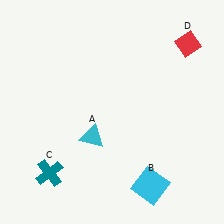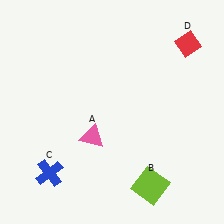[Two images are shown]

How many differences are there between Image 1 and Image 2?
There are 3 differences between the two images.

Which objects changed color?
A changed from cyan to pink. B changed from cyan to lime. C changed from teal to blue.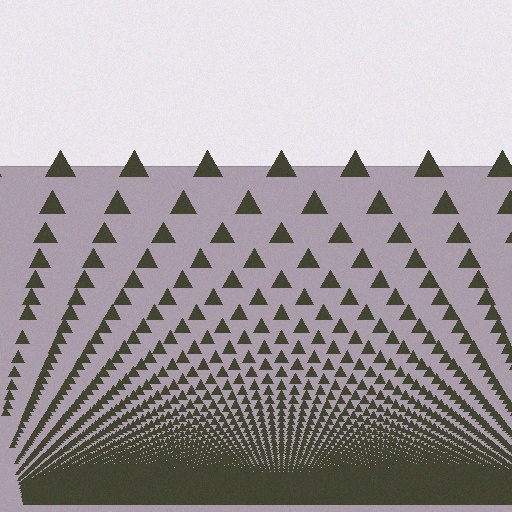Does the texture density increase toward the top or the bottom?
Density increases toward the bottom.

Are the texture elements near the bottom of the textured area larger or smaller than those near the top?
Smaller. The gradient is inverted — elements near the bottom are smaller and denser.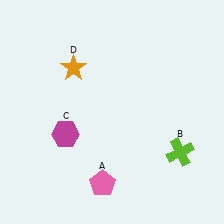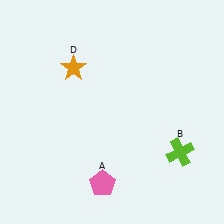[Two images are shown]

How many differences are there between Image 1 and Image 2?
There is 1 difference between the two images.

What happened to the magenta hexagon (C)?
The magenta hexagon (C) was removed in Image 2. It was in the bottom-left area of Image 1.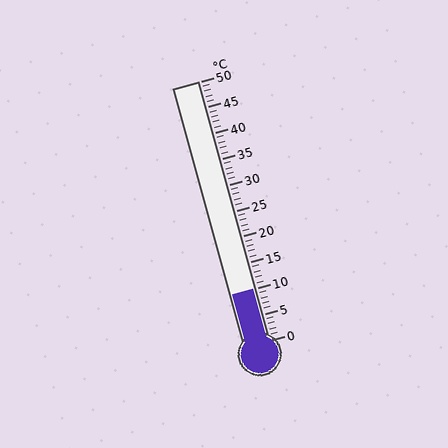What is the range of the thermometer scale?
The thermometer scale ranges from 0°C to 50°C.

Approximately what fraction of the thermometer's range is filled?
The thermometer is filled to approximately 20% of its range.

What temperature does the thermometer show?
The thermometer shows approximately 10°C.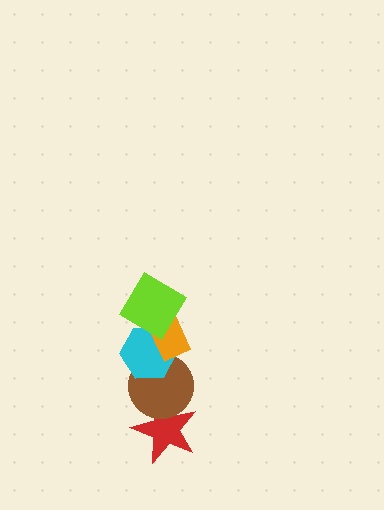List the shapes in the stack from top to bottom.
From top to bottom: the lime diamond, the orange rectangle, the cyan hexagon, the brown circle, the red star.